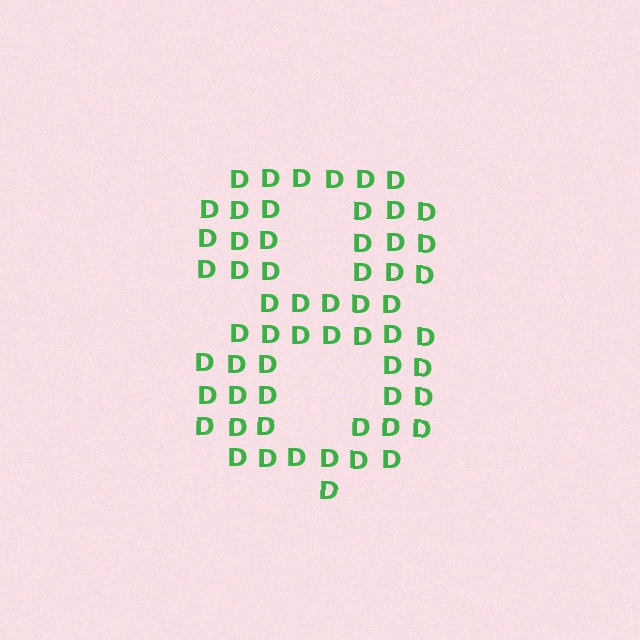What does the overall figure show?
The overall figure shows the digit 8.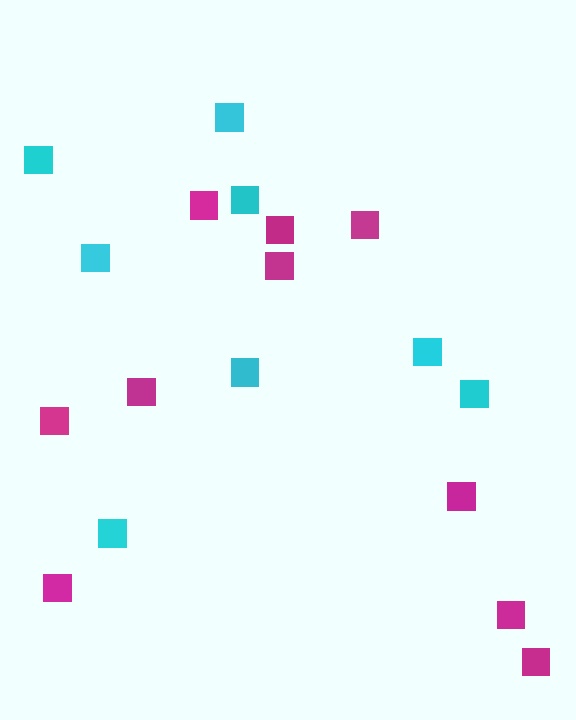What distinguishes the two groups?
There are 2 groups: one group of magenta squares (10) and one group of cyan squares (8).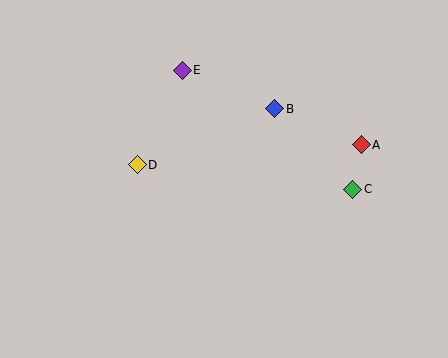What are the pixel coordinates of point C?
Point C is at (353, 189).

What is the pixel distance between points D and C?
The distance between D and C is 217 pixels.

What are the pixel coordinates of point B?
Point B is at (275, 109).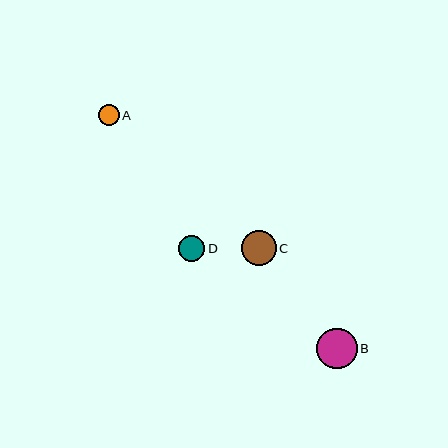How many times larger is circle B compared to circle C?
Circle B is approximately 1.2 times the size of circle C.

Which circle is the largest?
Circle B is the largest with a size of approximately 40 pixels.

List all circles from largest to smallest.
From largest to smallest: B, C, D, A.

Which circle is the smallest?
Circle A is the smallest with a size of approximately 21 pixels.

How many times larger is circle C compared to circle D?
Circle C is approximately 1.3 times the size of circle D.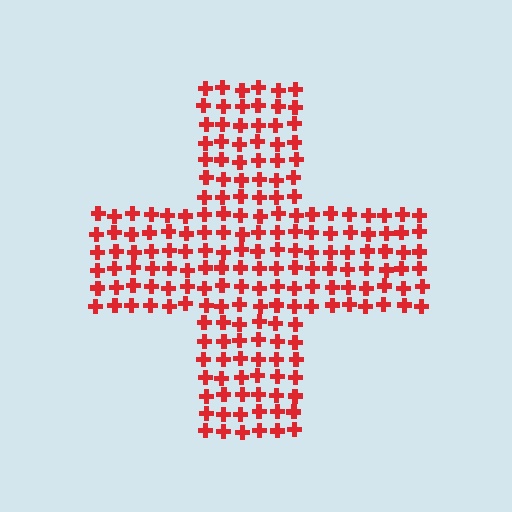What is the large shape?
The large shape is a cross.